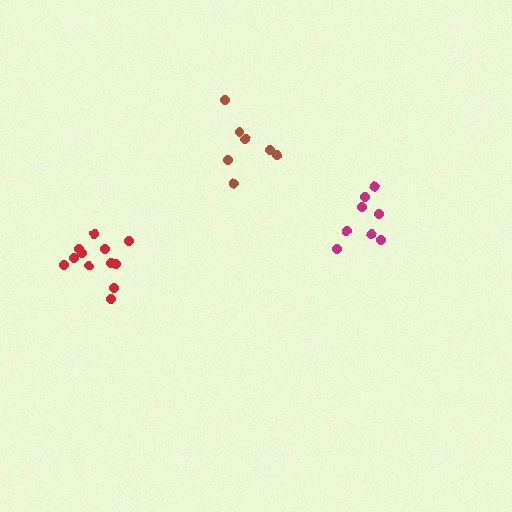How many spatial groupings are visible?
There are 3 spatial groupings.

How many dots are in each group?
Group 1: 7 dots, Group 2: 12 dots, Group 3: 8 dots (27 total).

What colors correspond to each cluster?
The clusters are colored: brown, red, magenta.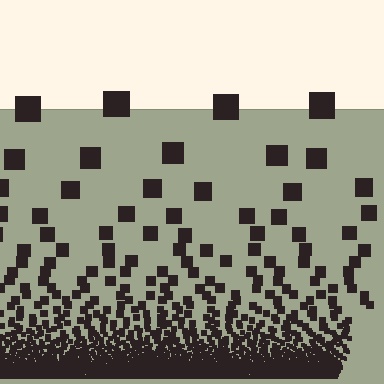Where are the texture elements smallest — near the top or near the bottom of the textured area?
Near the bottom.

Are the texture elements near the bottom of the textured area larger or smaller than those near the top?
Smaller. The gradient is inverted — elements near the bottom are smaller and denser.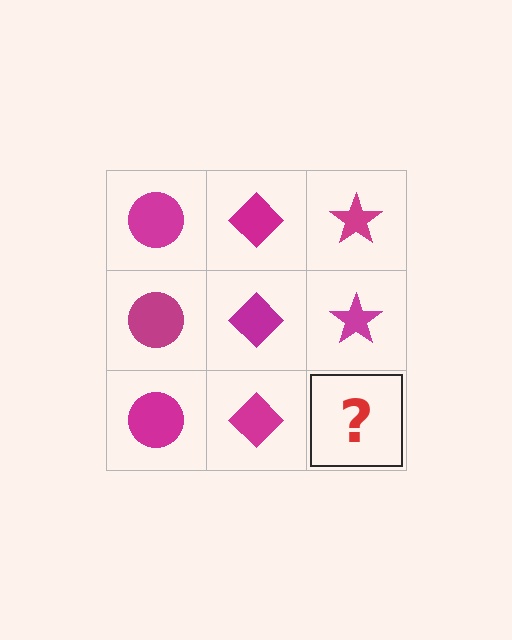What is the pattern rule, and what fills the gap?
The rule is that each column has a consistent shape. The gap should be filled with a magenta star.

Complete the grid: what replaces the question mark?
The question mark should be replaced with a magenta star.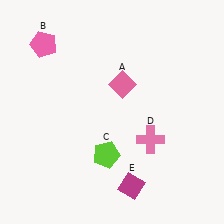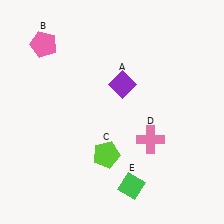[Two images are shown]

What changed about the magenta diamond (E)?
In Image 1, E is magenta. In Image 2, it changed to green.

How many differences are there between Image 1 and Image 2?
There are 2 differences between the two images.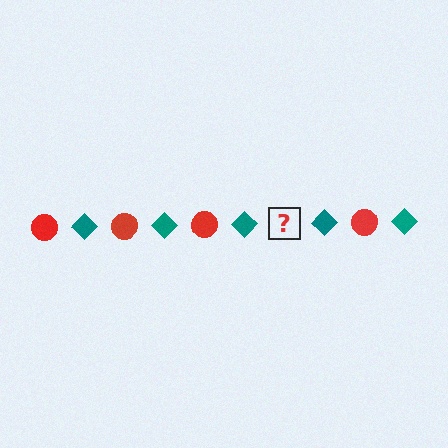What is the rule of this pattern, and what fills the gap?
The rule is that the pattern alternates between red circle and teal diamond. The gap should be filled with a red circle.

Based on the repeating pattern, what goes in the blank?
The blank should be a red circle.